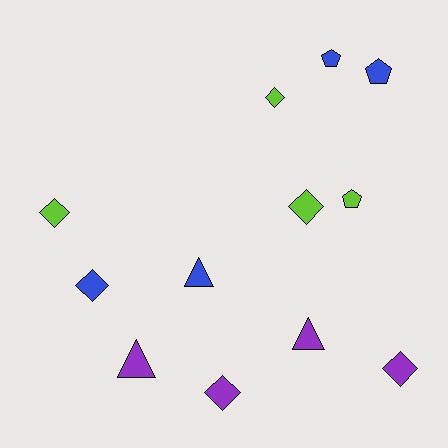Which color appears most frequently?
Purple, with 4 objects.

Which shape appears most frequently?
Diamond, with 6 objects.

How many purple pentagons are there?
There are no purple pentagons.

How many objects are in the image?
There are 12 objects.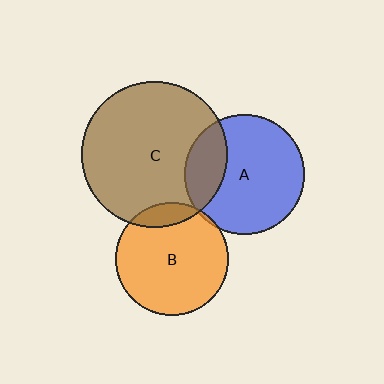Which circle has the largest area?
Circle C (brown).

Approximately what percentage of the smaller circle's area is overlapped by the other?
Approximately 25%.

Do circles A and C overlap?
Yes.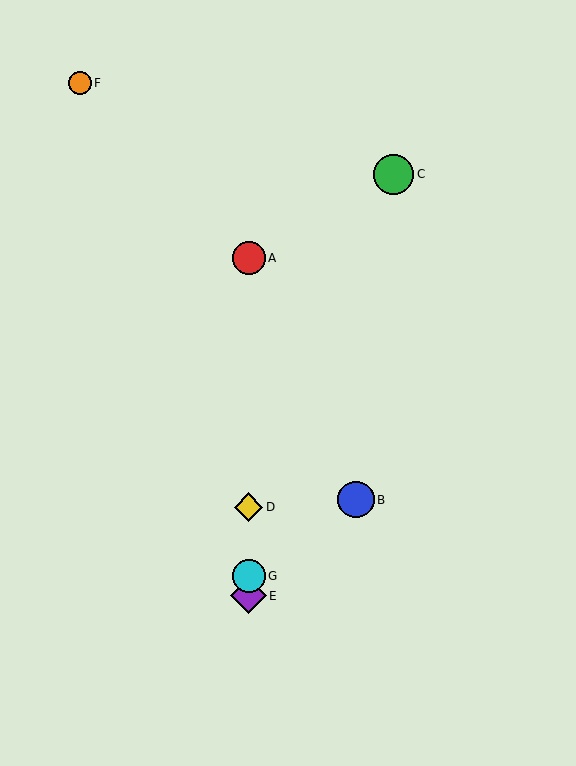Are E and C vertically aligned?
No, E is at x≈249 and C is at x≈393.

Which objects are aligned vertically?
Objects A, D, E, G are aligned vertically.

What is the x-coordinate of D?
Object D is at x≈249.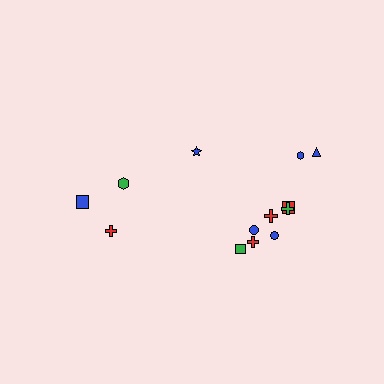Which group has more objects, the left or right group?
The right group.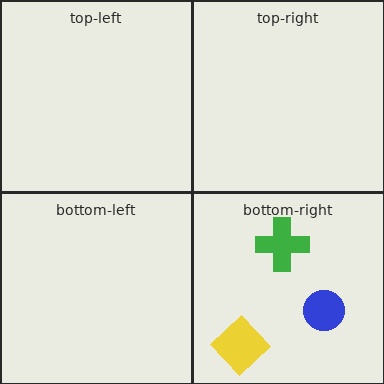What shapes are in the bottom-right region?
The green cross, the blue circle, the yellow diamond.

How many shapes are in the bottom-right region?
3.